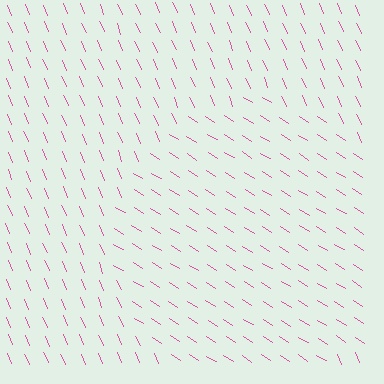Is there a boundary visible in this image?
Yes, there is a texture boundary formed by a change in line orientation.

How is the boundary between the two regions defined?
The boundary is defined purely by a change in line orientation (approximately 34 degrees difference). All lines are the same color and thickness.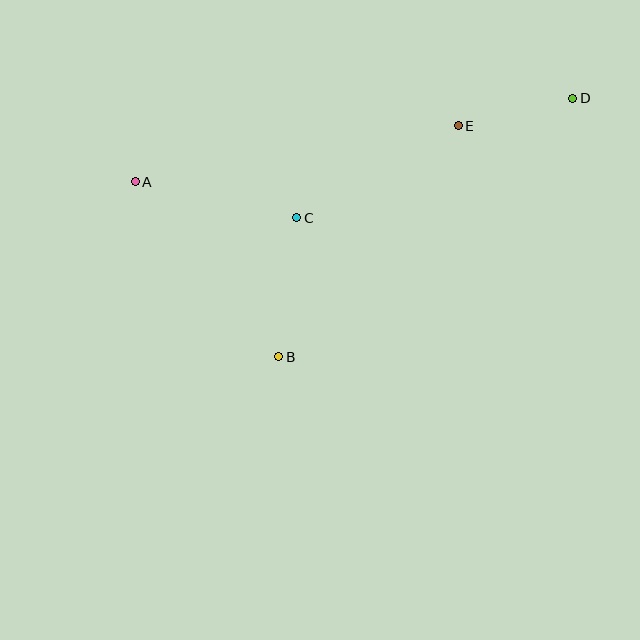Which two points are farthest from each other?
Points A and D are farthest from each other.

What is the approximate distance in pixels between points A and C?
The distance between A and C is approximately 166 pixels.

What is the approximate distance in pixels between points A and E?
The distance between A and E is approximately 328 pixels.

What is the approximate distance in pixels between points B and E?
The distance between B and E is approximately 292 pixels.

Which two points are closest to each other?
Points D and E are closest to each other.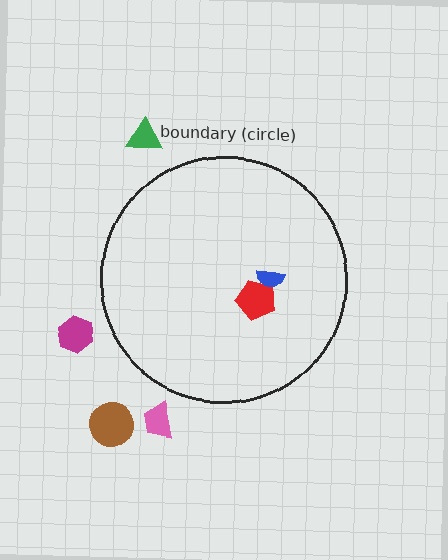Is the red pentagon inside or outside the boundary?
Inside.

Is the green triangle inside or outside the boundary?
Outside.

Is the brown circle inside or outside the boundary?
Outside.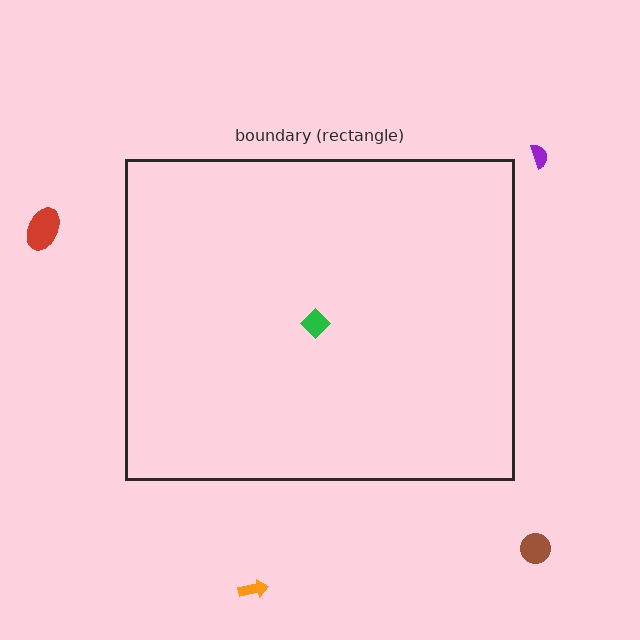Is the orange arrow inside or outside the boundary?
Outside.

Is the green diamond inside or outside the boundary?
Inside.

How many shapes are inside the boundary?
1 inside, 4 outside.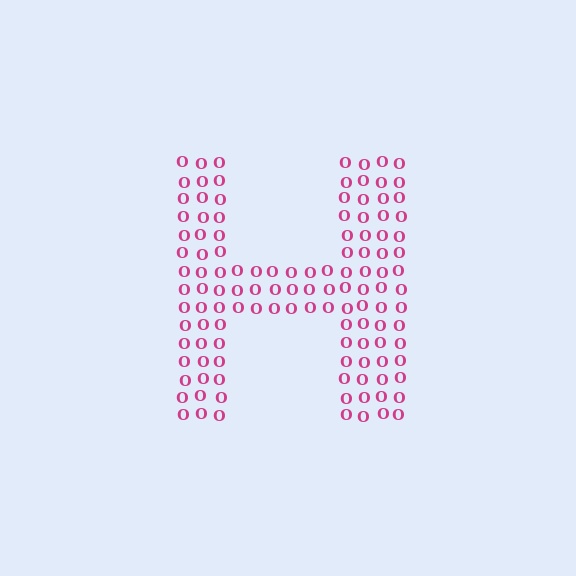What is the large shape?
The large shape is the letter H.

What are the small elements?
The small elements are letter O's.